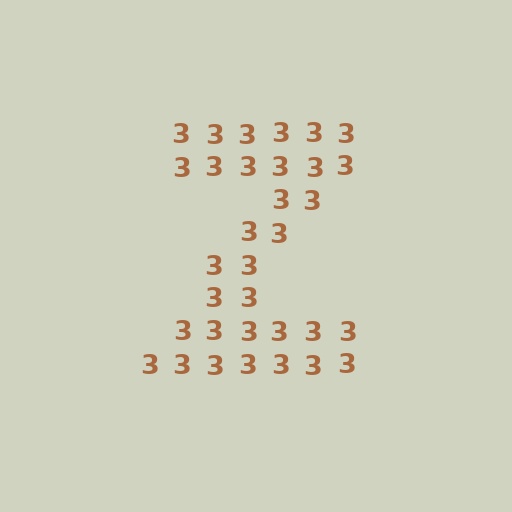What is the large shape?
The large shape is the letter Z.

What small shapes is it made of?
It is made of small digit 3's.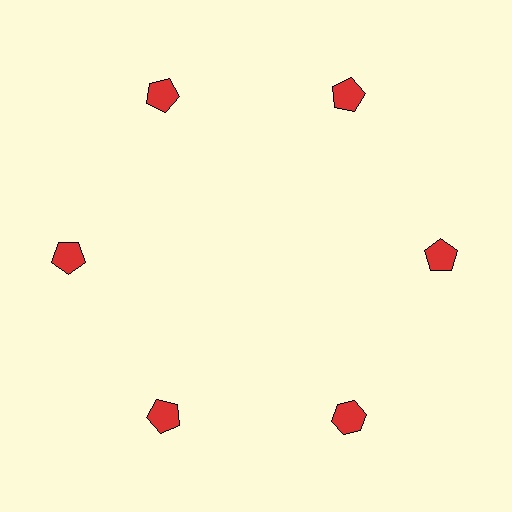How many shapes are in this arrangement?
There are 6 shapes arranged in a ring pattern.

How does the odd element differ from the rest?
It has a different shape: hexagon instead of pentagon.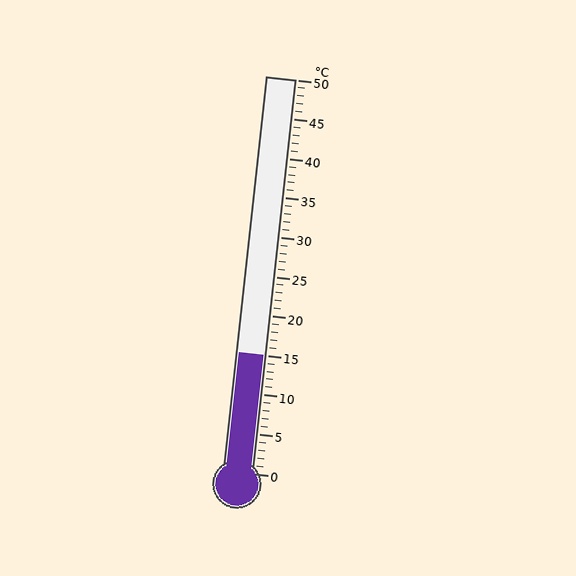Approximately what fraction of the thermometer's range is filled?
The thermometer is filled to approximately 30% of its range.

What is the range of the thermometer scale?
The thermometer scale ranges from 0°C to 50°C.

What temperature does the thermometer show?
The thermometer shows approximately 15°C.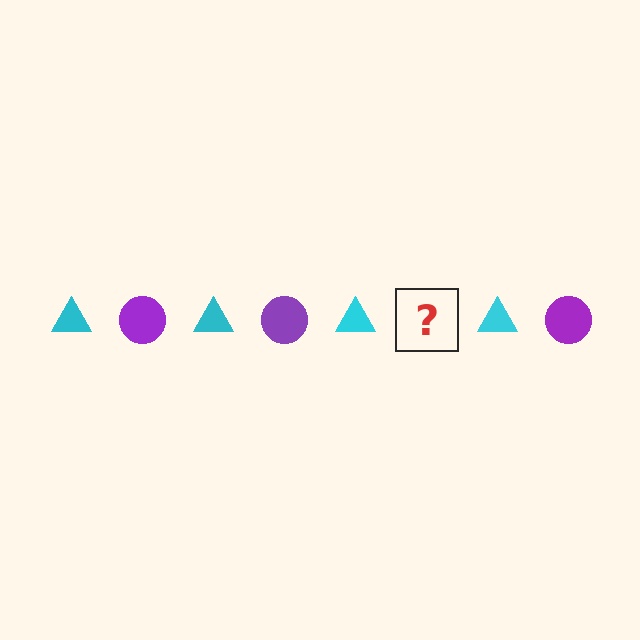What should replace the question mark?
The question mark should be replaced with a purple circle.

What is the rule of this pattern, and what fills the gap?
The rule is that the pattern alternates between cyan triangle and purple circle. The gap should be filled with a purple circle.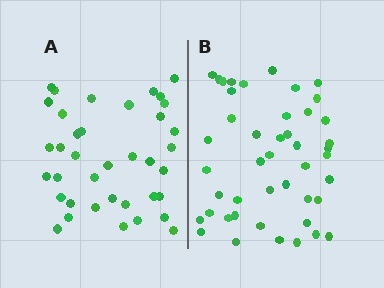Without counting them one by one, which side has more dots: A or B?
Region B (the right region) has more dots.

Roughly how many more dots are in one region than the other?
Region B has roughly 8 or so more dots than region A.